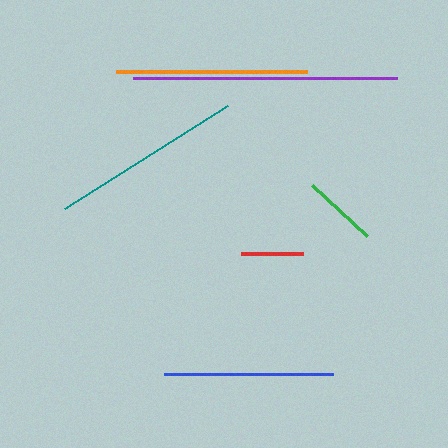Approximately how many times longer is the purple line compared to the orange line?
The purple line is approximately 1.4 times the length of the orange line.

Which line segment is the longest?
The purple line is the longest at approximately 264 pixels.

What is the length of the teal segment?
The teal segment is approximately 193 pixels long.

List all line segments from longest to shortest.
From longest to shortest: purple, teal, orange, blue, green, red.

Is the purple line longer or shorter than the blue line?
The purple line is longer than the blue line.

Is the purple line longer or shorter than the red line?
The purple line is longer than the red line.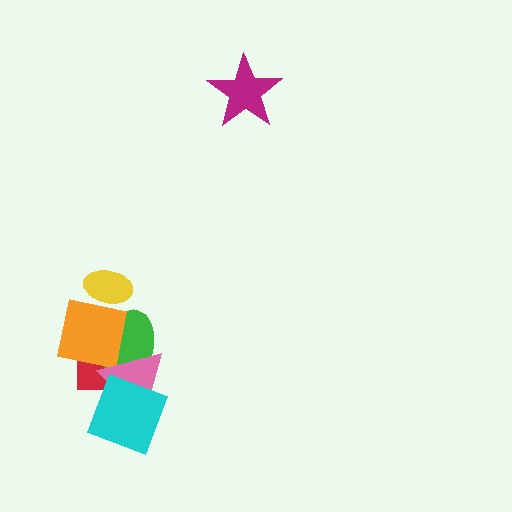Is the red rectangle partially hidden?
Yes, it is partially covered by another shape.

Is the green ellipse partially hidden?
Yes, it is partially covered by another shape.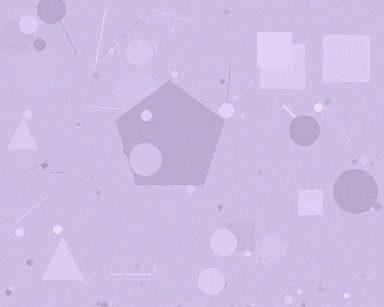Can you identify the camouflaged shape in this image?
The camouflaged shape is a pentagon.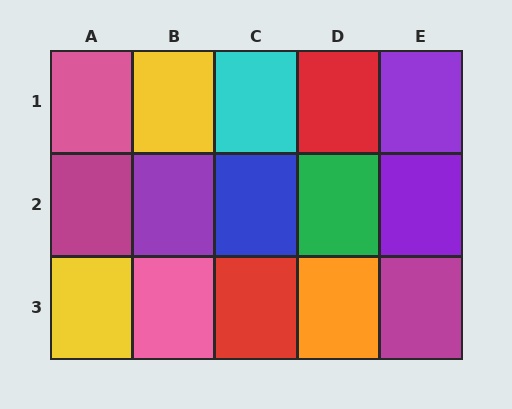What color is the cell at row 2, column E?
Purple.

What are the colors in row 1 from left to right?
Pink, yellow, cyan, red, purple.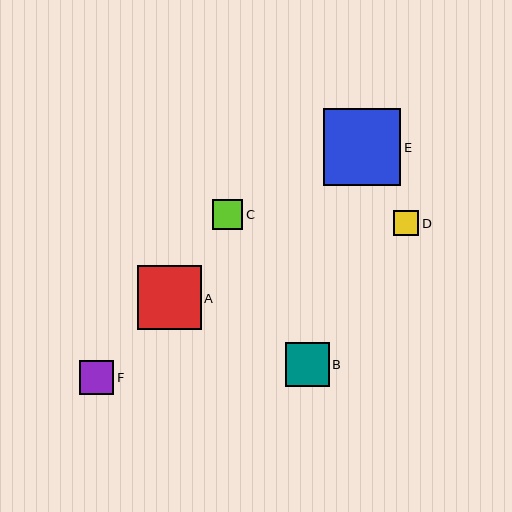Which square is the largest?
Square E is the largest with a size of approximately 77 pixels.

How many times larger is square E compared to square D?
Square E is approximately 3.1 times the size of square D.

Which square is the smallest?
Square D is the smallest with a size of approximately 25 pixels.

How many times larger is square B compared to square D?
Square B is approximately 1.7 times the size of square D.